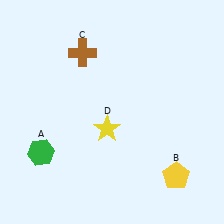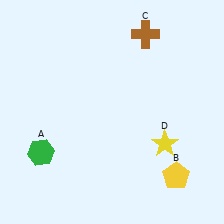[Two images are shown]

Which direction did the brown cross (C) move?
The brown cross (C) moved right.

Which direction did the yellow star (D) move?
The yellow star (D) moved right.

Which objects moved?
The objects that moved are: the brown cross (C), the yellow star (D).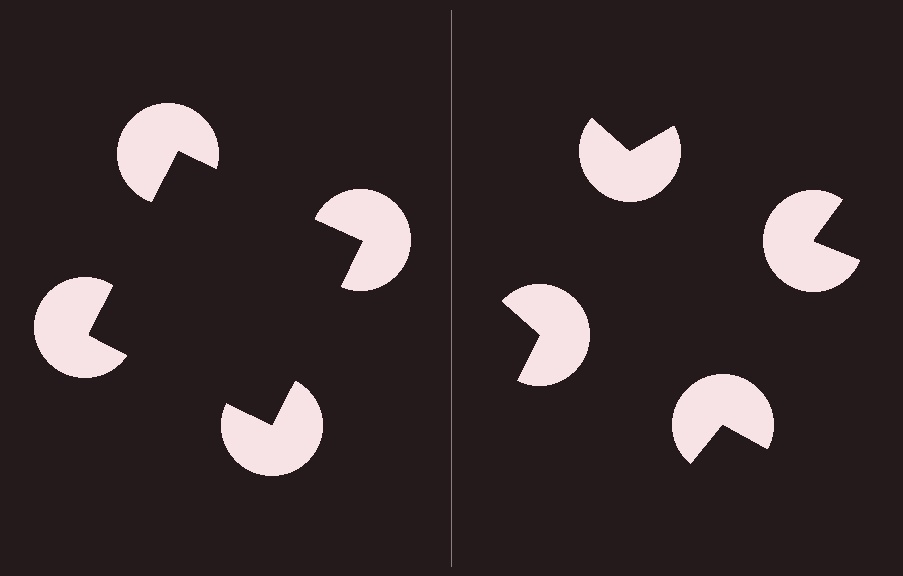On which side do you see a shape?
An illusory square appears on the left side. On the right side the wedge cuts are rotated, so no coherent shape forms.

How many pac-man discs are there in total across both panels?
8 — 4 on each side.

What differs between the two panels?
The pac-man discs are positioned identically on both sides; only the wedge orientations differ. On the left they align to a square; on the right they are misaligned.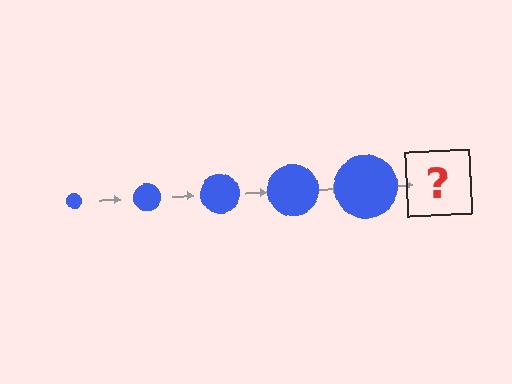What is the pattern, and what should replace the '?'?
The pattern is that the circle gets progressively larger each step. The '?' should be a blue circle, larger than the previous one.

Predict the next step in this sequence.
The next step is a blue circle, larger than the previous one.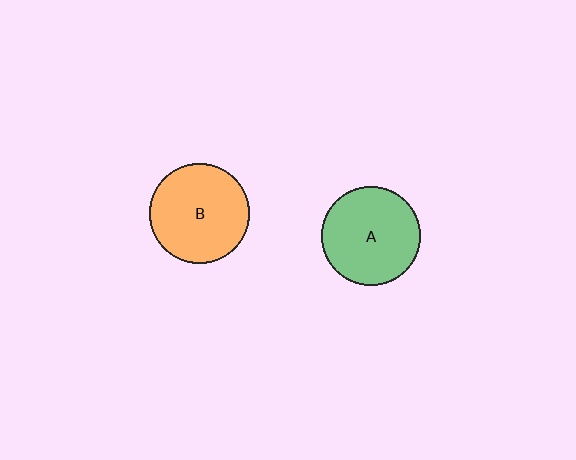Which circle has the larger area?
Circle B (orange).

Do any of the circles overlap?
No, none of the circles overlap.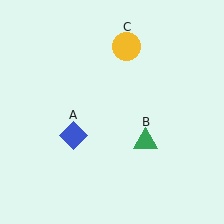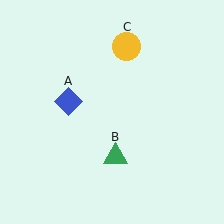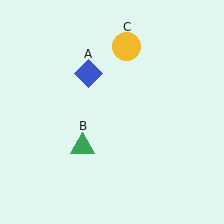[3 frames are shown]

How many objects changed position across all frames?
2 objects changed position: blue diamond (object A), green triangle (object B).